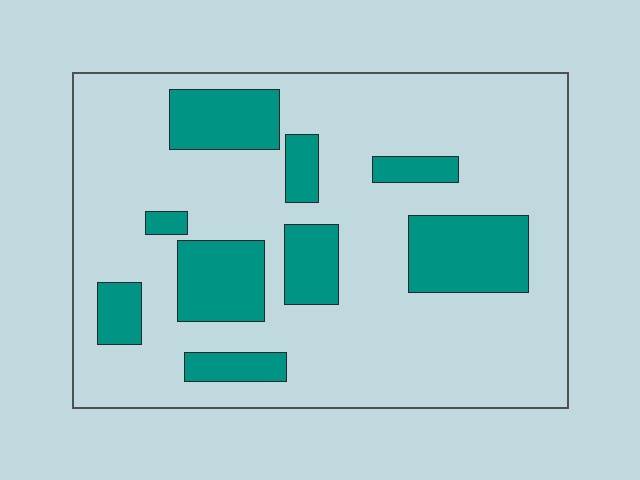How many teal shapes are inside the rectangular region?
9.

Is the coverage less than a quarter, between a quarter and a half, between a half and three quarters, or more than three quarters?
Less than a quarter.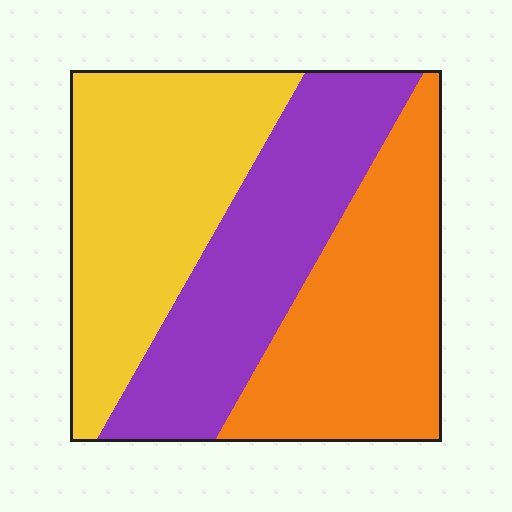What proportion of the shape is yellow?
Yellow takes up about one third (1/3) of the shape.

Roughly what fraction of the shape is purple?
Purple takes up between a quarter and a half of the shape.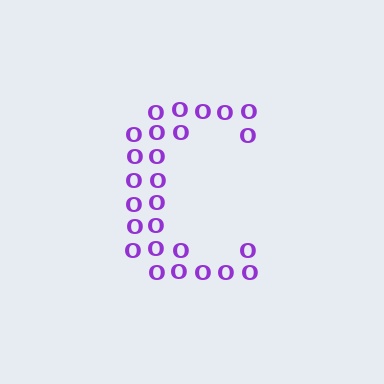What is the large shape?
The large shape is the letter C.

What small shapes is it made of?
It is made of small letter O's.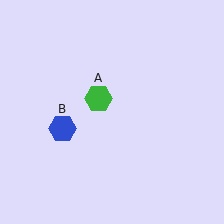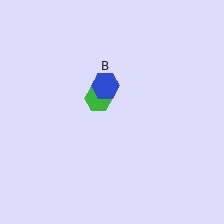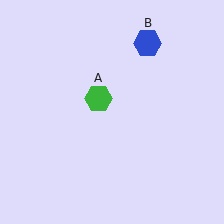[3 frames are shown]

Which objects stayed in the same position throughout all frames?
Green hexagon (object A) remained stationary.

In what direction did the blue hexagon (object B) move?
The blue hexagon (object B) moved up and to the right.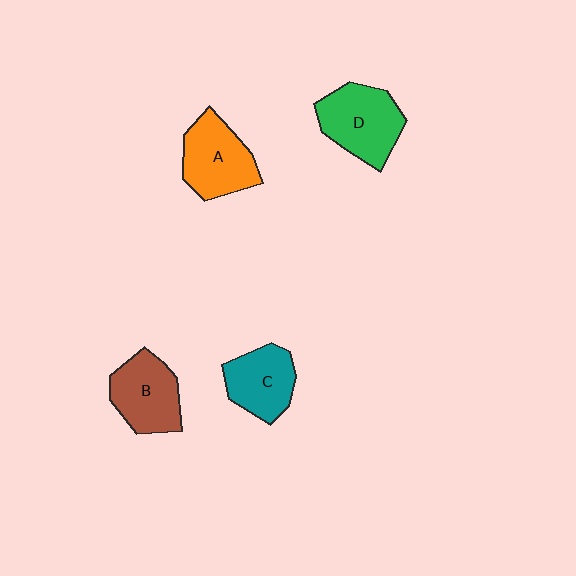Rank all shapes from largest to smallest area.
From largest to smallest: D (green), A (orange), B (brown), C (teal).